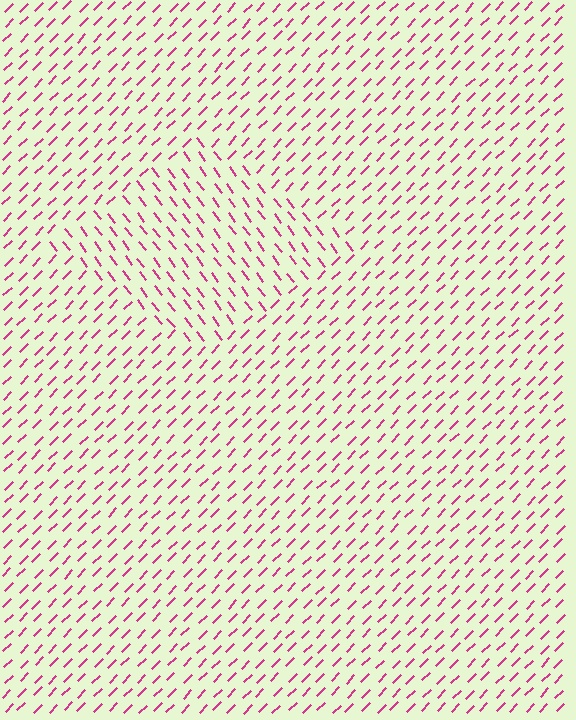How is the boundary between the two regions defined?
The boundary is defined purely by a change in line orientation (approximately 82 degrees difference). All lines are the same color and thickness.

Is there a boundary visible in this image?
Yes, there is a texture boundary formed by a change in line orientation.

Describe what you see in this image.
The image is filled with small magenta line segments. A diamond region in the image has lines oriented differently from the surrounding lines, creating a visible texture boundary.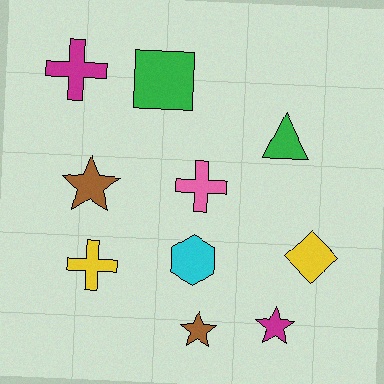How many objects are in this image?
There are 10 objects.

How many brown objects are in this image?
There are 2 brown objects.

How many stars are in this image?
There are 3 stars.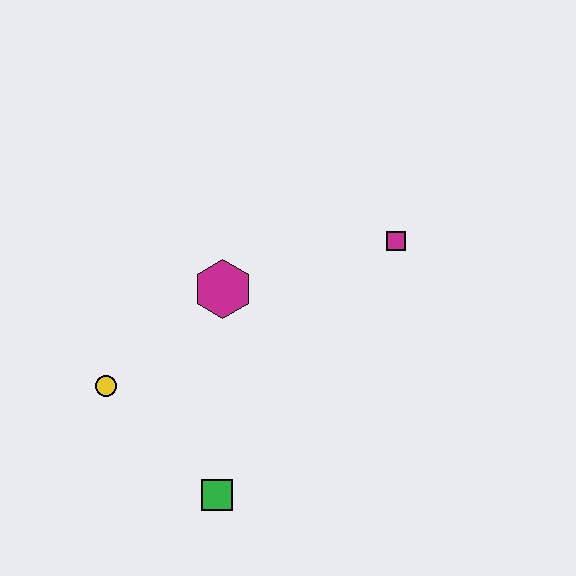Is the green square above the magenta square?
No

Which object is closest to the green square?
The yellow circle is closest to the green square.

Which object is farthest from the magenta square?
The yellow circle is farthest from the magenta square.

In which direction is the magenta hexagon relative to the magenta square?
The magenta hexagon is to the left of the magenta square.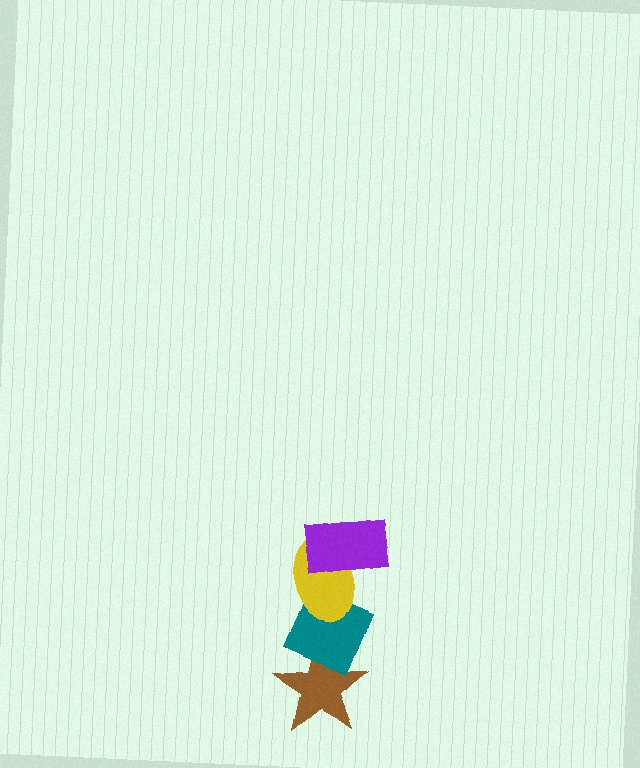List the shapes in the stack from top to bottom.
From top to bottom: the purple rectangle, the yellow ellipse, the teal diamond, the brown star.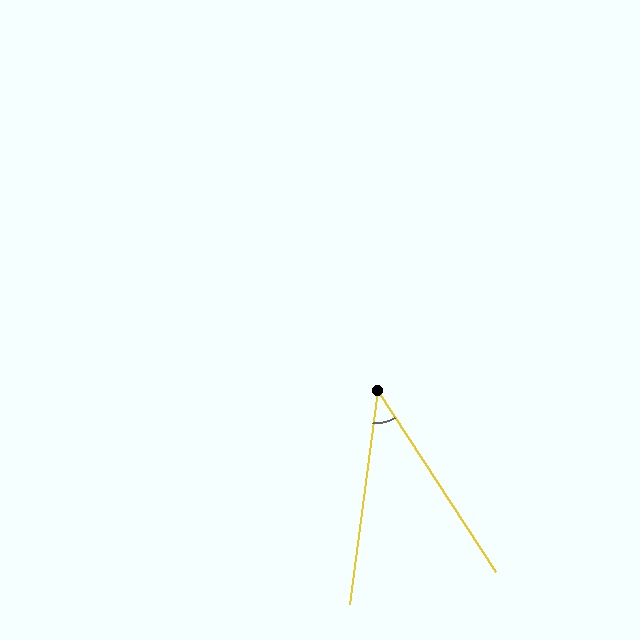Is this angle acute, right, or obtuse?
It is acute.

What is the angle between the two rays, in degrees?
Approximately 40 degrees.